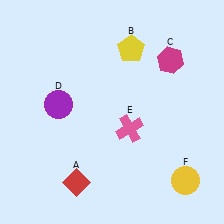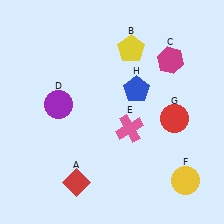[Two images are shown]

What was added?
A red circle (G), a blue pentagon (H) were added in Image 2.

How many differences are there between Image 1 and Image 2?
There are 2 differences between the two images.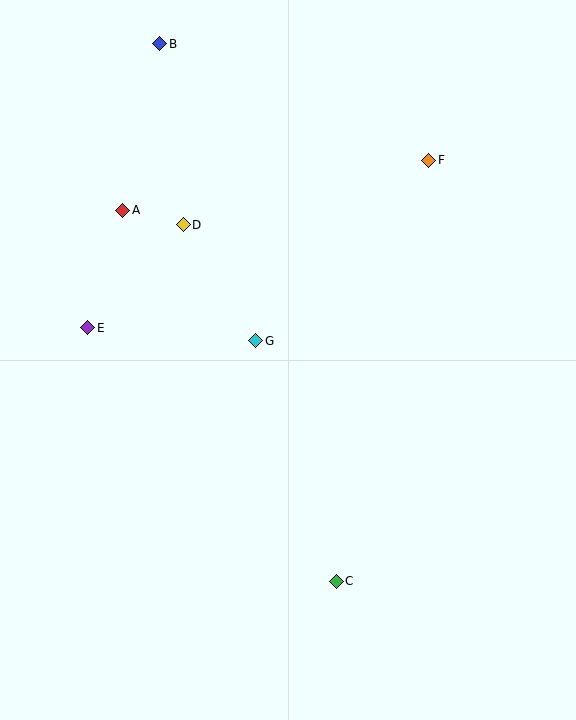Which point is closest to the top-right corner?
Point F is closest to the top-right corner.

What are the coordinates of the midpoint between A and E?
The midpoint between A and E is at (105, 269).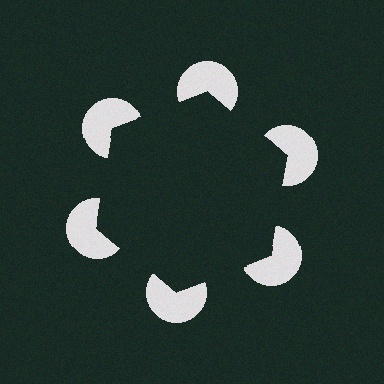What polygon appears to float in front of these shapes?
An illusory hexagon — its edges are inferred from the aligned wedge cuts in the pac-man discs, not physically drawn.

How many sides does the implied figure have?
6 sides.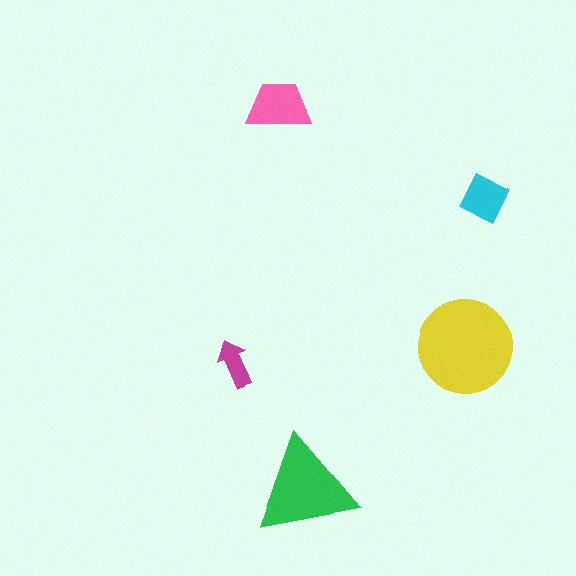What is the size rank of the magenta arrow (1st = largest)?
5th.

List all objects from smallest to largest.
The magenta arrow, the cyan square, the pink trapezoid, the green triangle, the yellow circle.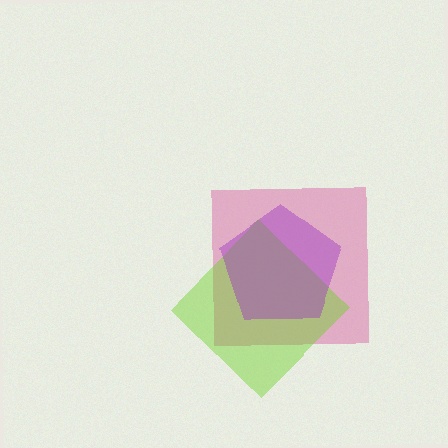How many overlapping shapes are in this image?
There are 3 overlapping shapes in the image.